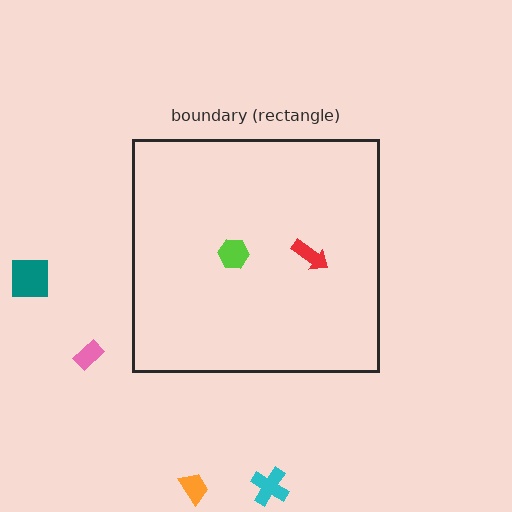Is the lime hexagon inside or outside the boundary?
Inside.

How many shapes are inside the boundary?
2 inside, 4 outside.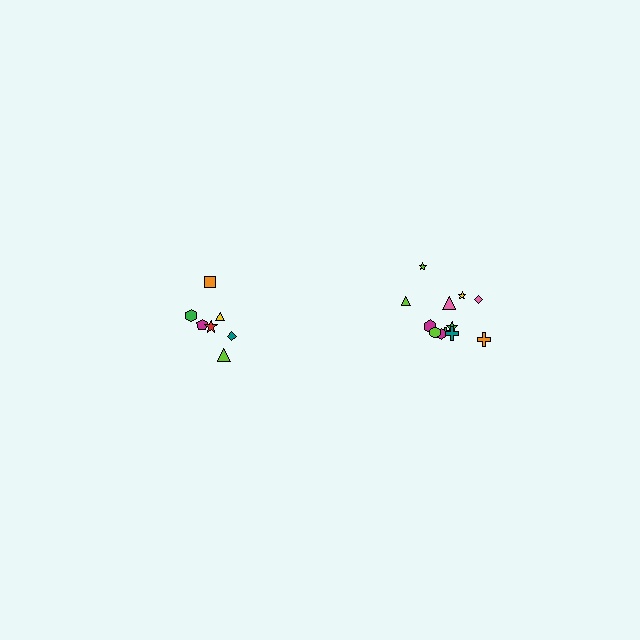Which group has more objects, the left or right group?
The right group.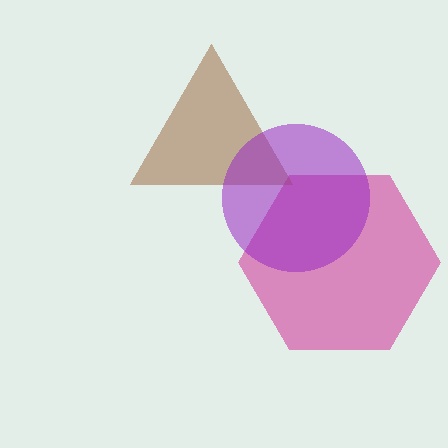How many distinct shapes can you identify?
There are 3 distinct shapes: a magenta hexagon, a brown triangle, a purple circle.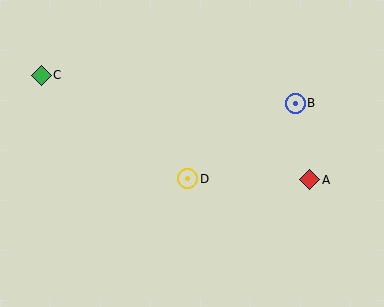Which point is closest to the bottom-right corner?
Point A is closest to the bottom-right corner.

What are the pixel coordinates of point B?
Point B is at (295, 103).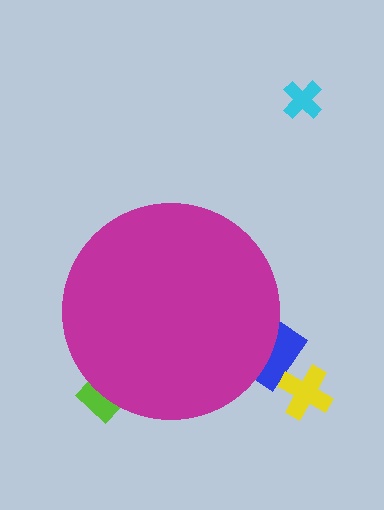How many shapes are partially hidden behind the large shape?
2 shapes are partially hidden.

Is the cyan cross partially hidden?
No, the cyan cross is fully visible.